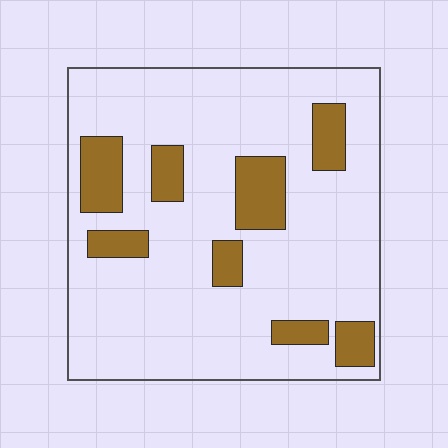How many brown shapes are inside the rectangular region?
8.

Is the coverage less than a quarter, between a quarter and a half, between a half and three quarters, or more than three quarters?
Less than a quarter.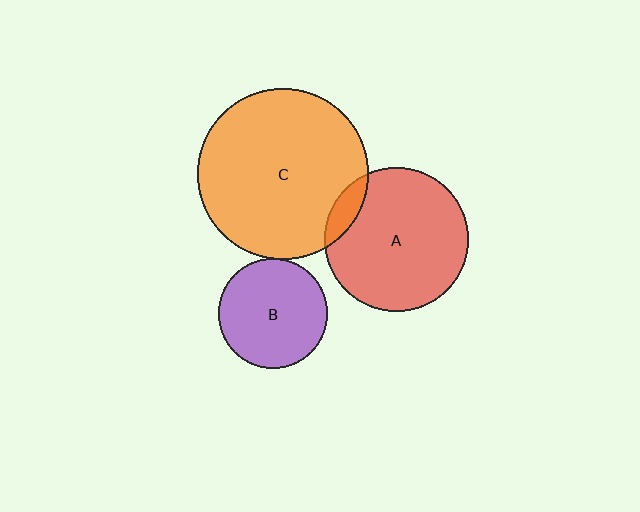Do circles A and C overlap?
Yes.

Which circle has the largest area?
Circle C (orange).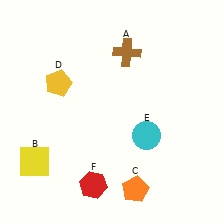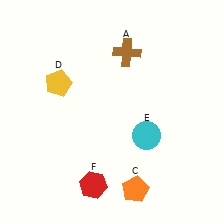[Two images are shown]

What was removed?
The yellow square (B) was removed in Image 2.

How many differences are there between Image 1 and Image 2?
There is 1 difference between the two images.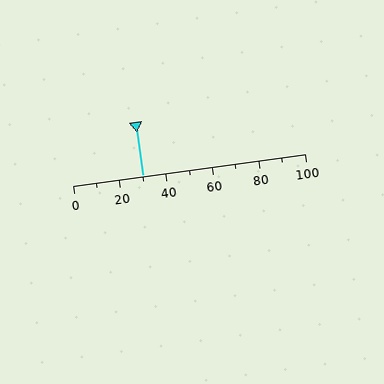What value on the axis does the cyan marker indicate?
The marker indicates approximately 30.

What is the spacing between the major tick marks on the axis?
The major ticks are spaced 20 apart.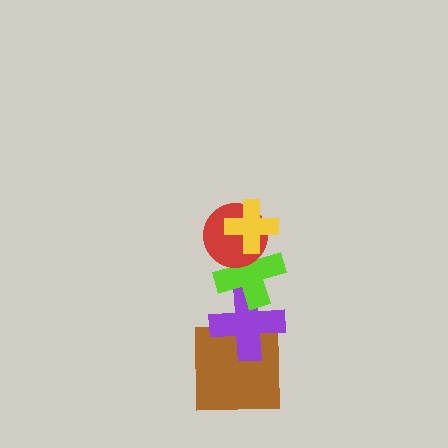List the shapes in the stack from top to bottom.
From top to bottom: the yellow cross, the red circle, the lime cross, the purple cross, the brown square.